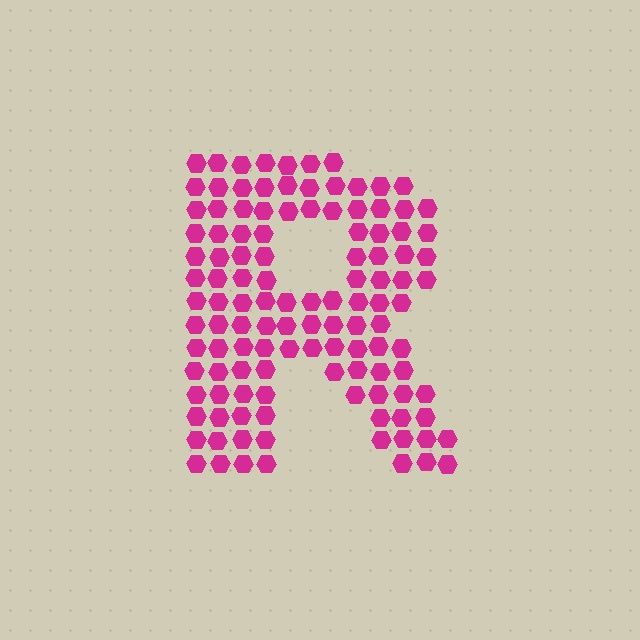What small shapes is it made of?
It is made of small hexagons.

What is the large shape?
The large shape is the letter R.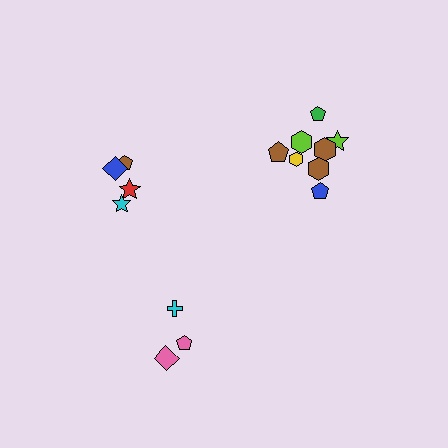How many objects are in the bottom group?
There are 3 objects.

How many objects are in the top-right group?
There are 8 objects.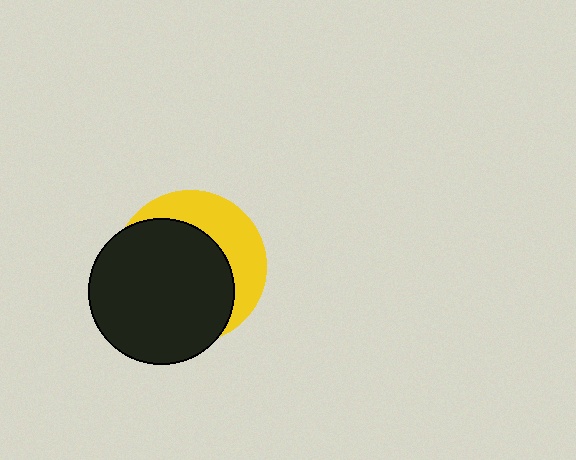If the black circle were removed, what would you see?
You would see the complete yellow circle.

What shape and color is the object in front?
The object in front is a black circle.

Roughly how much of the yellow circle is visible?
A small part of it is visible (roughly 35%).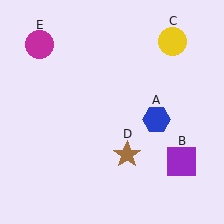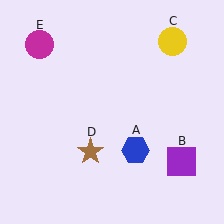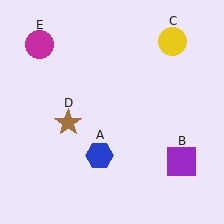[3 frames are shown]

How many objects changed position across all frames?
2 objects changed position: blue hexagon (object A), brown star (object D).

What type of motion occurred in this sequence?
The blue hexagon (object A), brown star (object D) rotated clockwise around the center of the scene.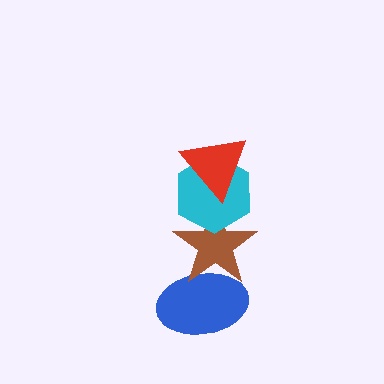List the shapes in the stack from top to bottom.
From top to bottom: the red triangle, the cyan hexagon, the brown star, the blue ellipse.